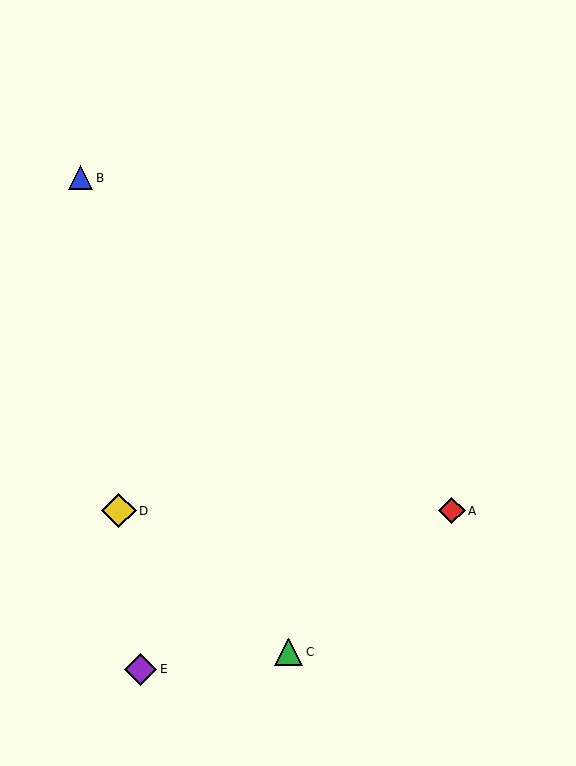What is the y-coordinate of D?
Object D is at y≈511.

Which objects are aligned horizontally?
Objects A, D are aligned horizontally.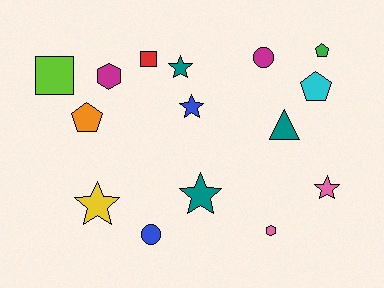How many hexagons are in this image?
There are 2 hexagons.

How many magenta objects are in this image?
There are 2 magenta objects.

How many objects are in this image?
There are 15 objects.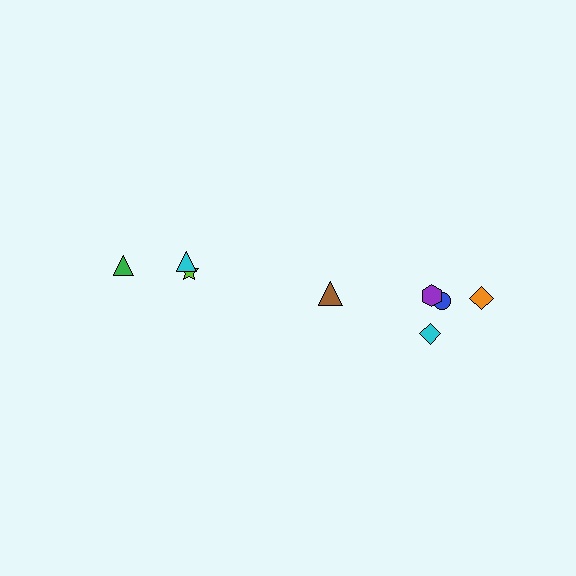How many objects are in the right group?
There are 5 objects.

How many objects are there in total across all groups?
There are 8 objects.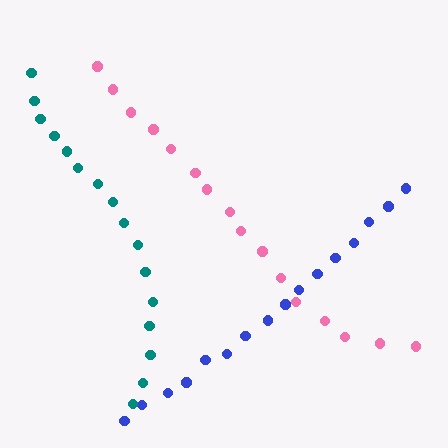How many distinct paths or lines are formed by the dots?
There are 3 distinct paths.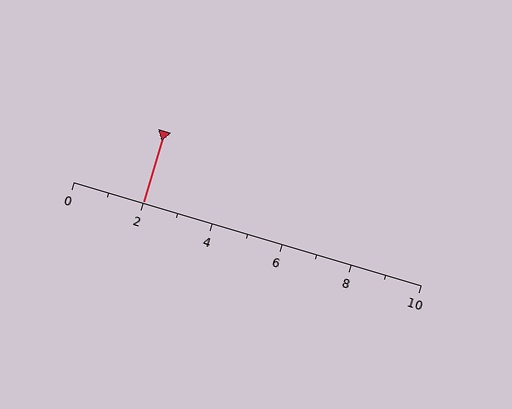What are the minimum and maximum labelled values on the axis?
The axis runs from 0 to 10.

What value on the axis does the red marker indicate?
The marker indicates approximately 2.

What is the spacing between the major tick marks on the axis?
The major ticks are spaced 2 apart.